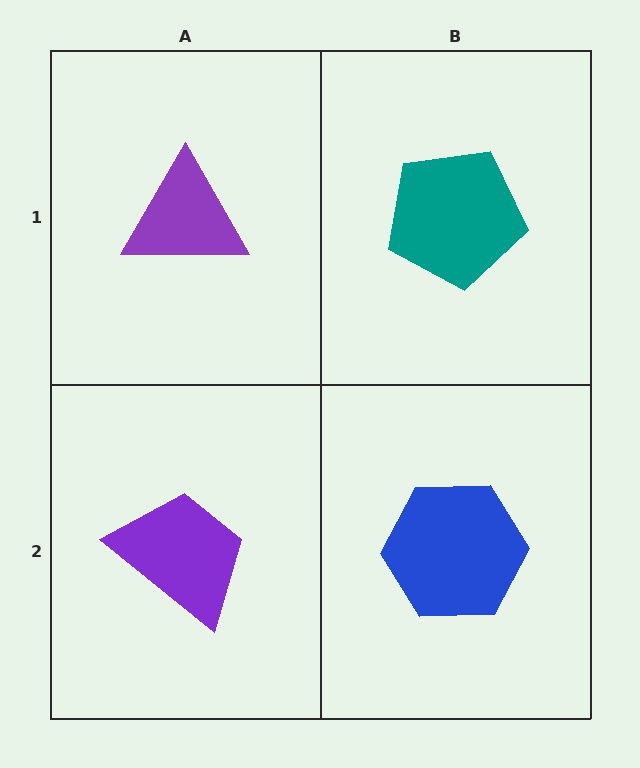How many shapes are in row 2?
2 shapes.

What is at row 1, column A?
A purple triangle.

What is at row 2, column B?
A blue hexagon.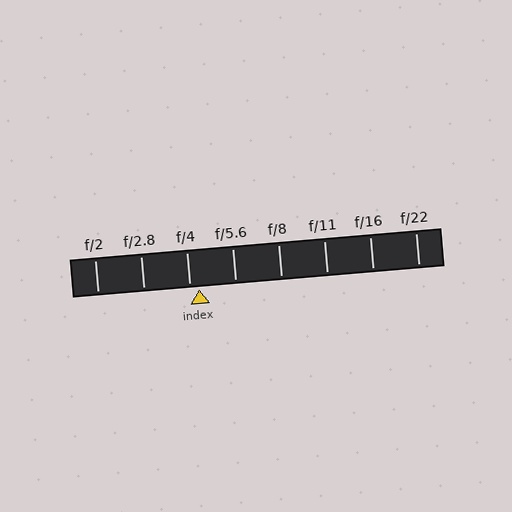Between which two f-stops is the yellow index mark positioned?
The index mark is between f/4 and f/5.6.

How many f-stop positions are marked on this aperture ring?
There are 8 f-stop positions marked.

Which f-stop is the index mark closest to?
The index mark is closest to f/4.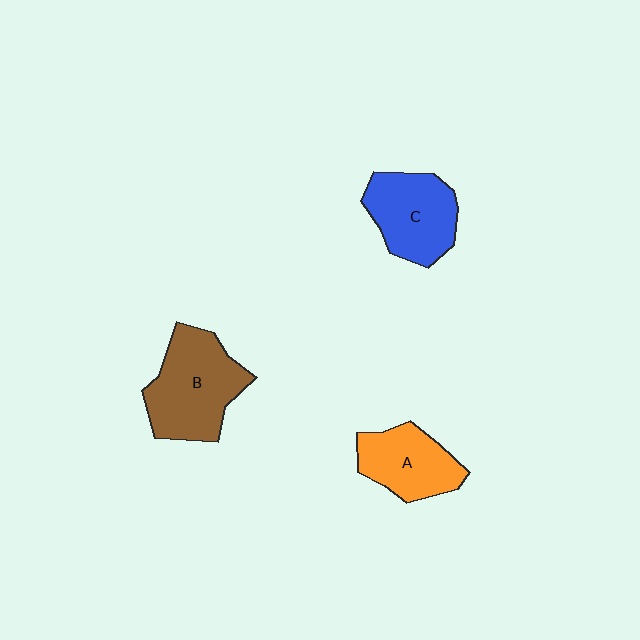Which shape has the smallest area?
Shape A (orange).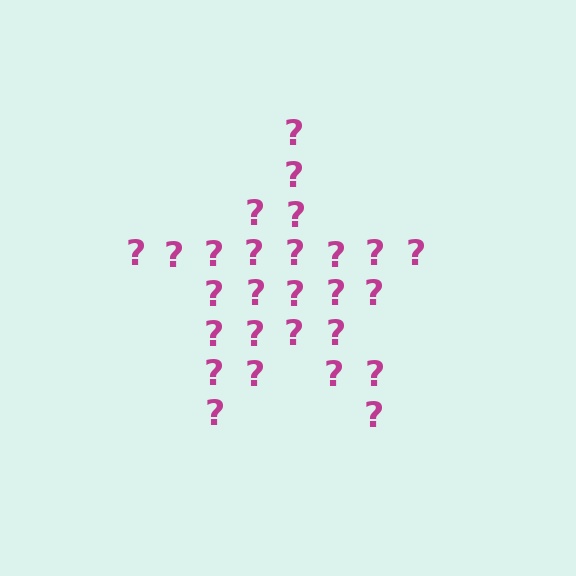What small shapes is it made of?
It is made of small question marks.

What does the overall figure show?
The overall figure shows a star.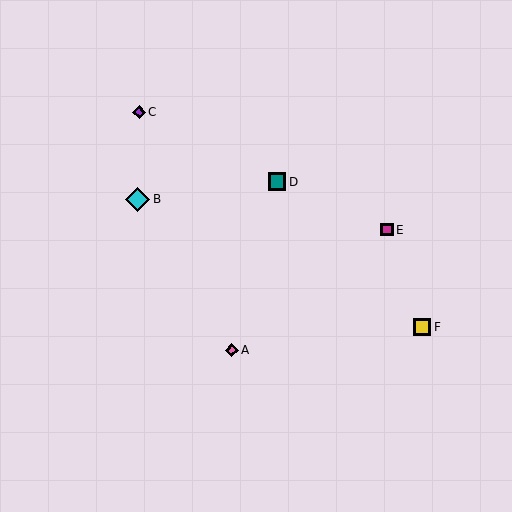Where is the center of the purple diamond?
The center of the purple diamond is at (139, 112).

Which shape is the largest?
The cyan diamond (labeled B) is the largest.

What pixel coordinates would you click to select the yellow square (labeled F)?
Click at (422, 327) to select the yellow square F.